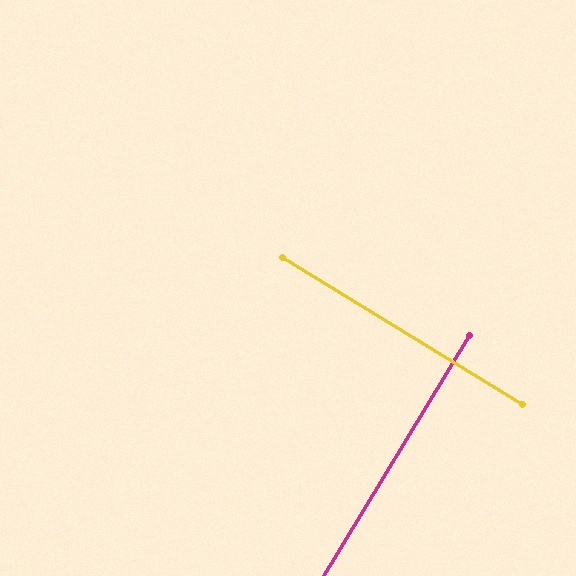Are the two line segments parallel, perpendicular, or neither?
Perpendicular — they meet at approximately 90°.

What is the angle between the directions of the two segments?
Approximately 90 degrees.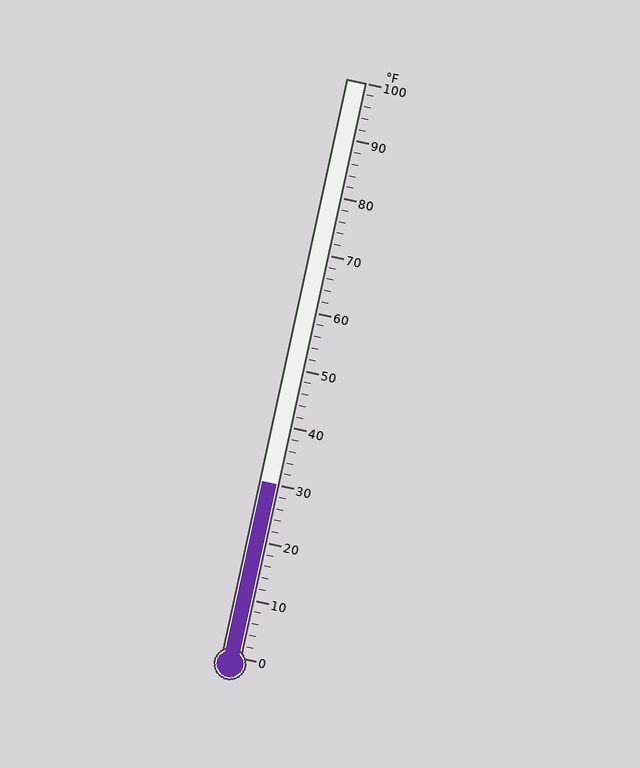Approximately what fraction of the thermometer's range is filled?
The thermometer is filled to approximately 30% of its range.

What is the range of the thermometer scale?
The thermometer scale ranges from 0°F to 100°F.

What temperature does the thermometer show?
The thermometer shows approximately 30°F.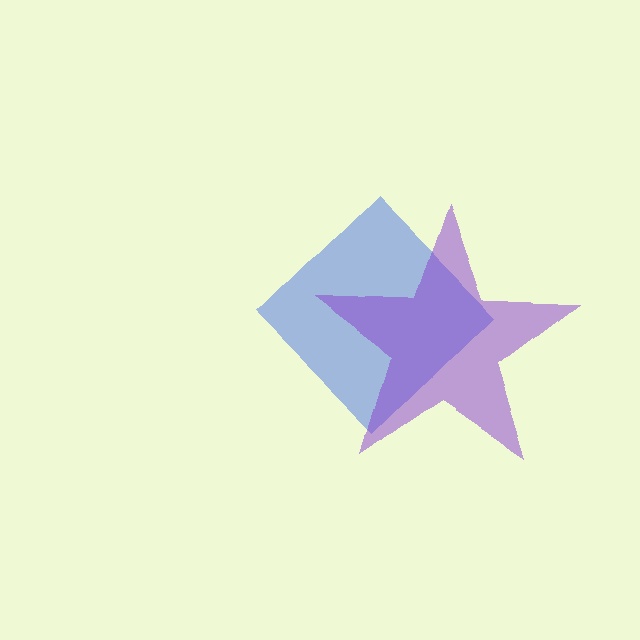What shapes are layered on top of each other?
The layered shapes are: a blue diamond, a purple star.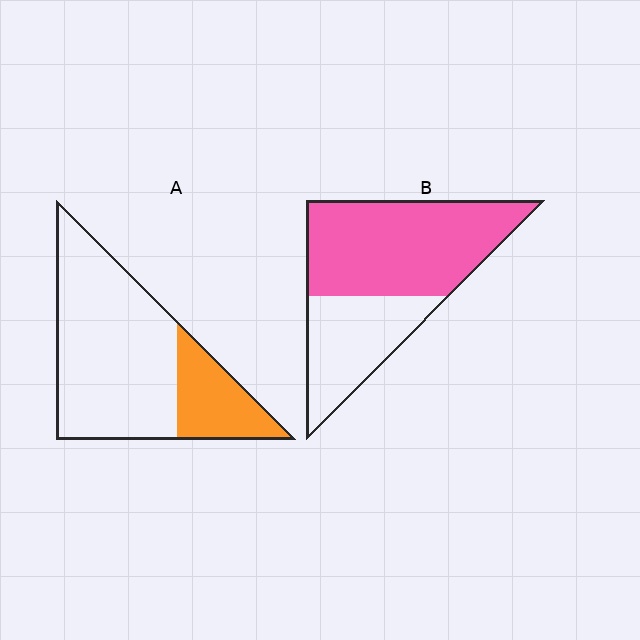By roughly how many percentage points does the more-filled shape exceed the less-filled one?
By roughly 40 percentage points (B over A).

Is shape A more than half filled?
No.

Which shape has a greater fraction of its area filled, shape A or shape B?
Shape B.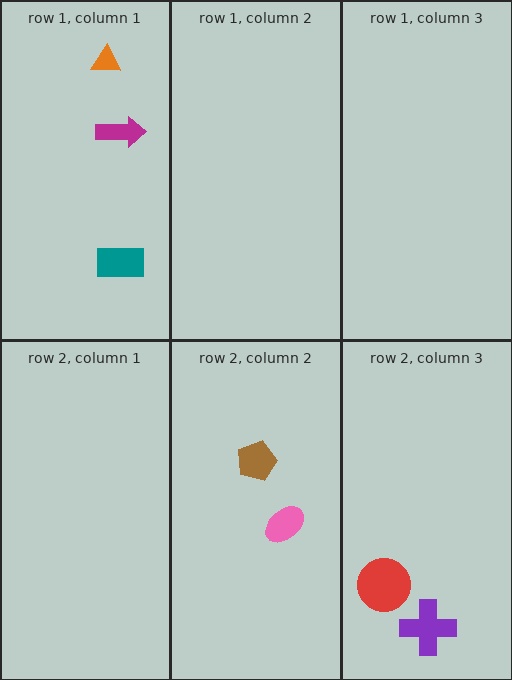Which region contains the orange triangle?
The row 1, column 1 region.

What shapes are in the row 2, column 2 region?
The pink ellipse, the brown pentagon.